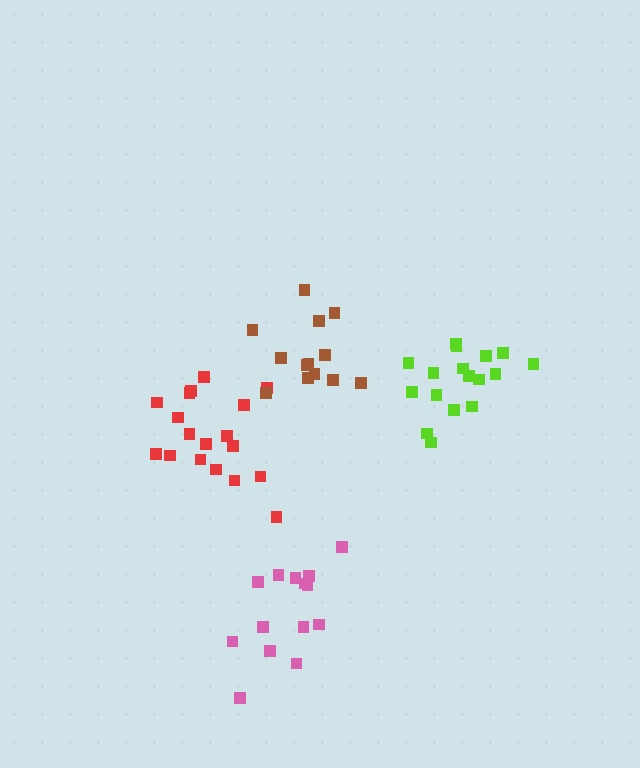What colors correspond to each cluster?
The clusters are colored: red, lime, brown, pink.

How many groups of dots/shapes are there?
There are 4 groups.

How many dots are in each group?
Group 1: 18 dots, Group 2: 17 dots, Group 3: 13 dots, Group 4: 14 dots (62 total).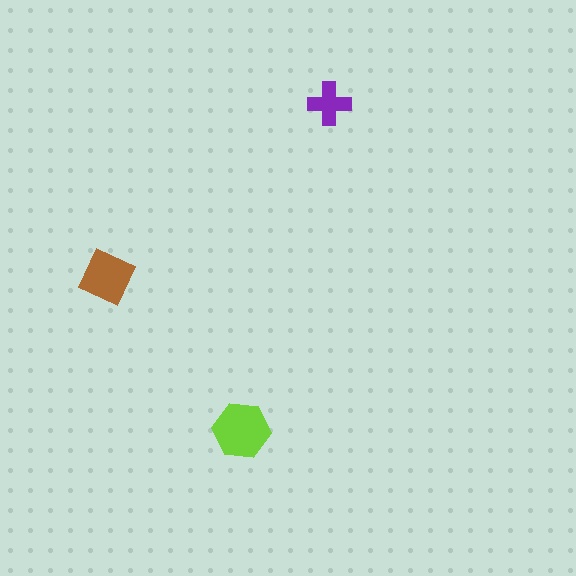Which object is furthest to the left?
The brown diamond is leftmost.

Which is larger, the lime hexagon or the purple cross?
The lime hexagon.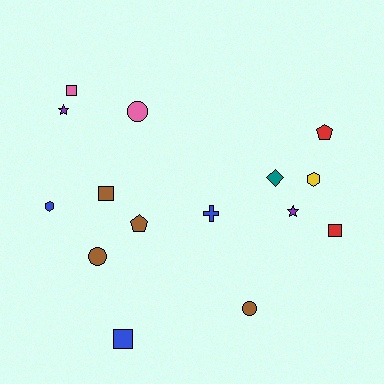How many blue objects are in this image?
There are 3 blue objects.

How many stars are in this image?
There are 2 stars.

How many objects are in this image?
There are 15 objects.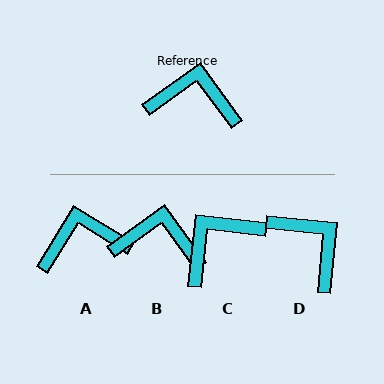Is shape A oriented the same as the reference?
No, it is off by about 23 degrees.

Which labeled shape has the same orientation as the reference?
B.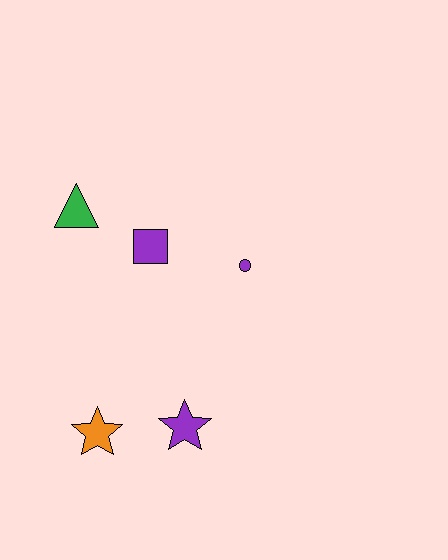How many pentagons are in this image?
There are no pentagons.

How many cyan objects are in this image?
There are no cyan objects.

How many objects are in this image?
There are 5 objects.